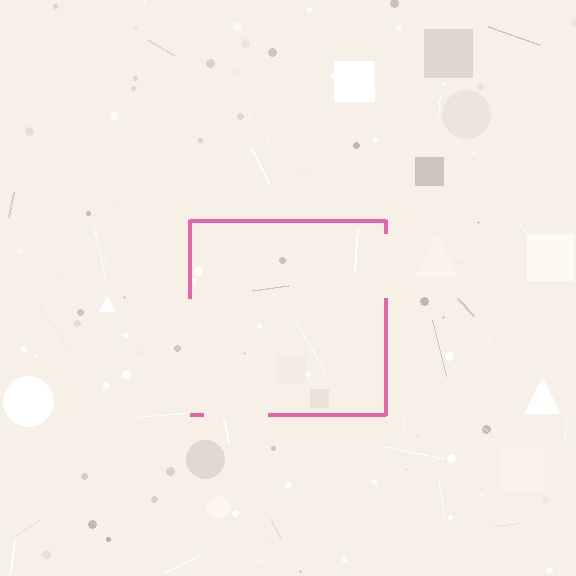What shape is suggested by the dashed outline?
The dashed outline suggests a square.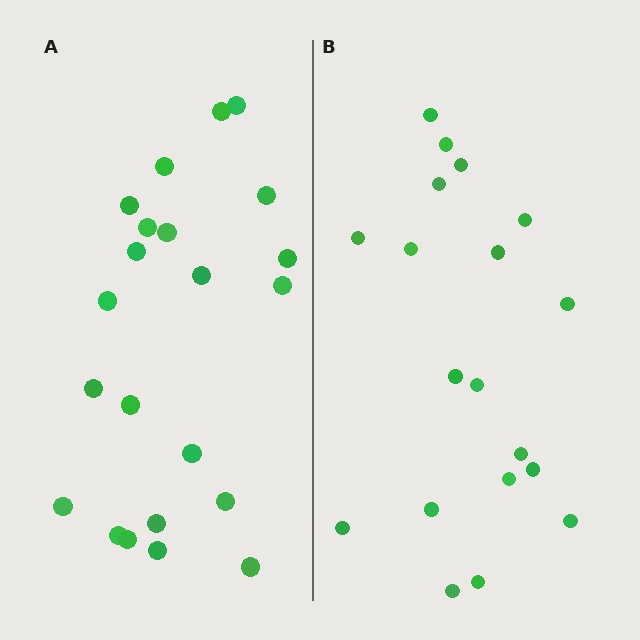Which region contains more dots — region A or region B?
Region A (the left region) has more dots.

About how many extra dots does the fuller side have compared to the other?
Region A has just a few more — roughly 2 or 3 more dots than region B.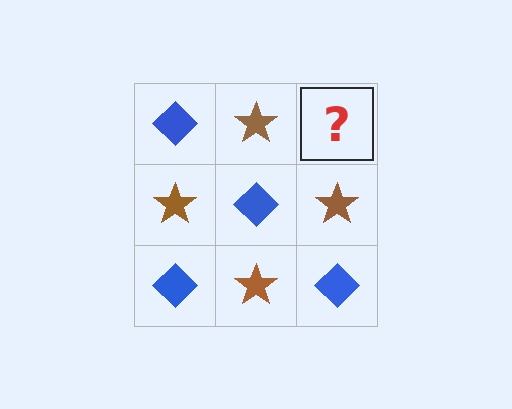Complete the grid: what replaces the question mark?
The question mark should be replaced with a blue diamond.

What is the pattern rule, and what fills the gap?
The rule is that it alternates blue diamond and brown star in a checkerboard pattern. The gap should be filled with a blue diamond.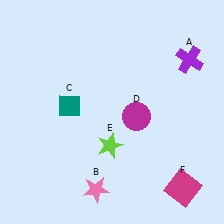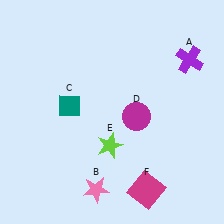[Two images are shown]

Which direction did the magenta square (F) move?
The magenta square (F) moved left.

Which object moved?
The magenta square (F) moved left.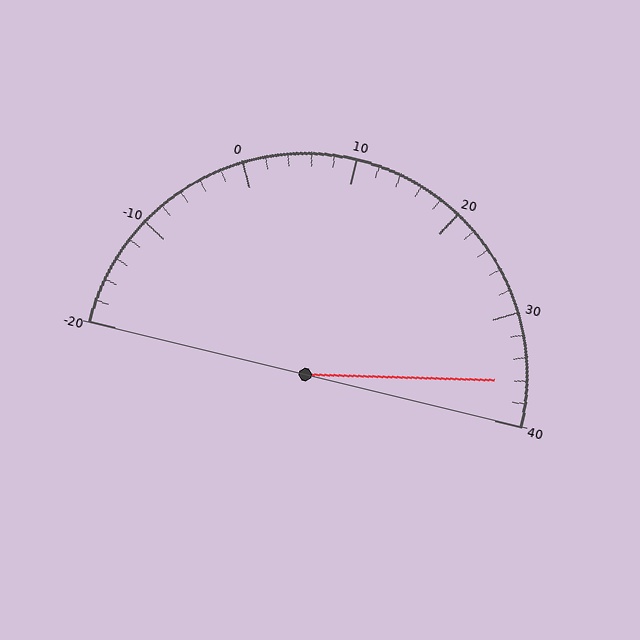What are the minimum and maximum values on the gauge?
The gauge ranges from -20 to 40.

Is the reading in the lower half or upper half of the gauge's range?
The reading is in the upper half of the range (-20 to 40).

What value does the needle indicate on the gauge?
The needle indicates approximately 36.